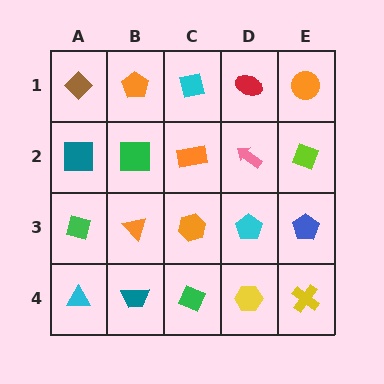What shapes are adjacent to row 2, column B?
An orange pentagon (row 1, column B), an orange triangle (row 3, column B), a teal square (row 2, column A), an orange rectangle (row 2, column C).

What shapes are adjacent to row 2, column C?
A cyan square (row 1, column C), an orange hexagon (row 3, column C), a green square (row 2, column B), a pink arrow (row 2, column D).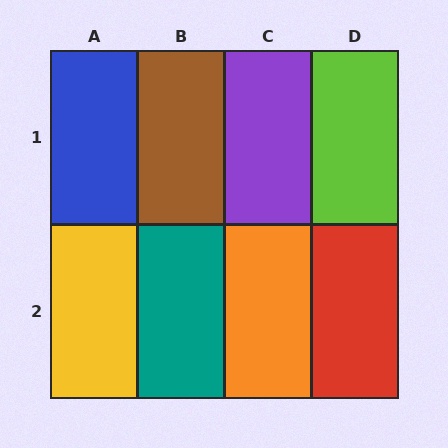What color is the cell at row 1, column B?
Brown.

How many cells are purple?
1 cell is purple.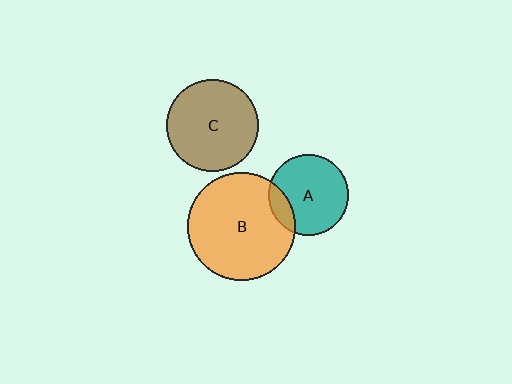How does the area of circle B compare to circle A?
Approximately 1.8 times.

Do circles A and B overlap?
Yes.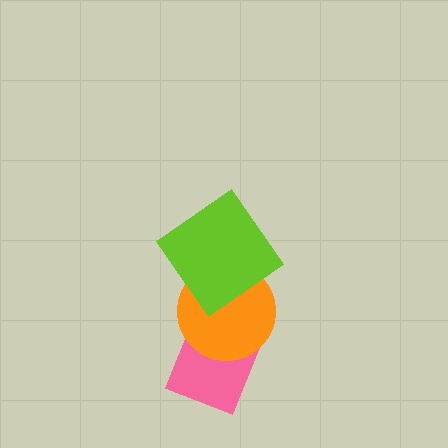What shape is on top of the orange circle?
The lime diamond is on top of the orange circle.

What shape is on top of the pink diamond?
The orange circle is on top of the pink diamond.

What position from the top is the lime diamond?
The lime diamond is 1st from the top.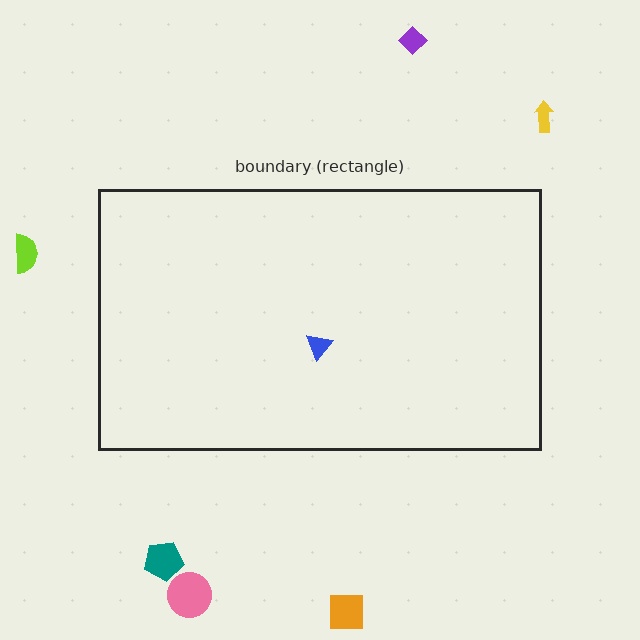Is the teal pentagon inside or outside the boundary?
Outside.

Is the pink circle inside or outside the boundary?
Outside.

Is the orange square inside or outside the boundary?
Outside.